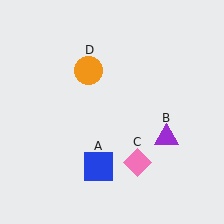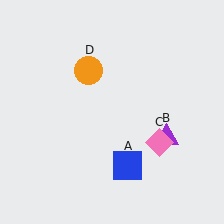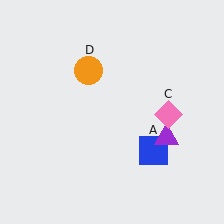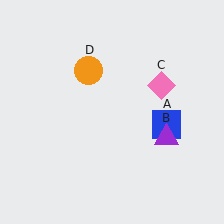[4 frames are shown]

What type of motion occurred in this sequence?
The blue square (object A), pink diamond (object C) rotated counterclockwise around the center of the scene.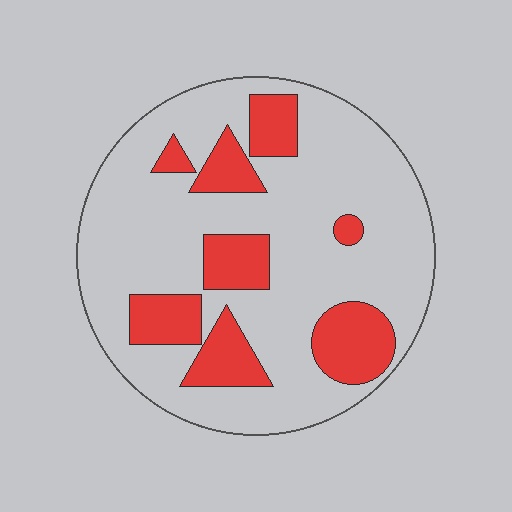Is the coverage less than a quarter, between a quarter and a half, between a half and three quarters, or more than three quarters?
Less than a quarter.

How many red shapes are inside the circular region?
8.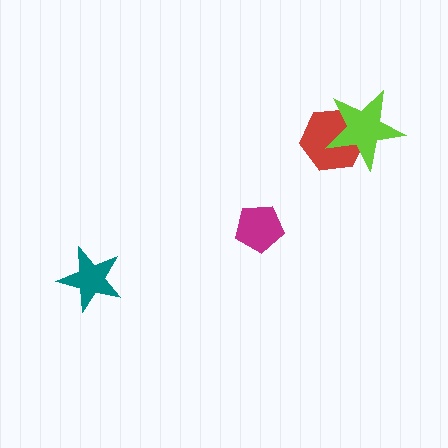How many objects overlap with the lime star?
1 object overlaps with the lime star.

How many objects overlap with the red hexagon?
1 object overlaps with the red hexagon.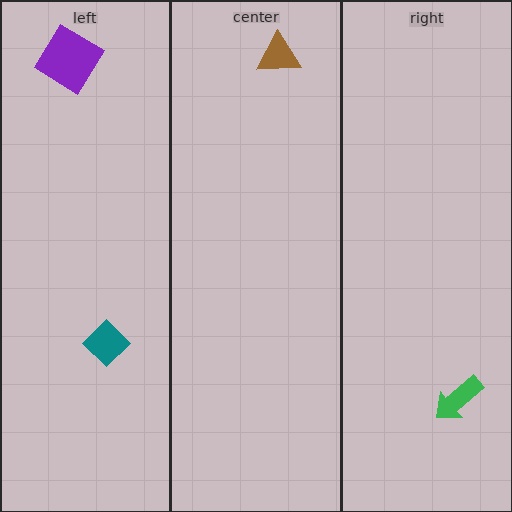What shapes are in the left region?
The teal diamond, the purple diamond.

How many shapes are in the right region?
1.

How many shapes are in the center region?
1.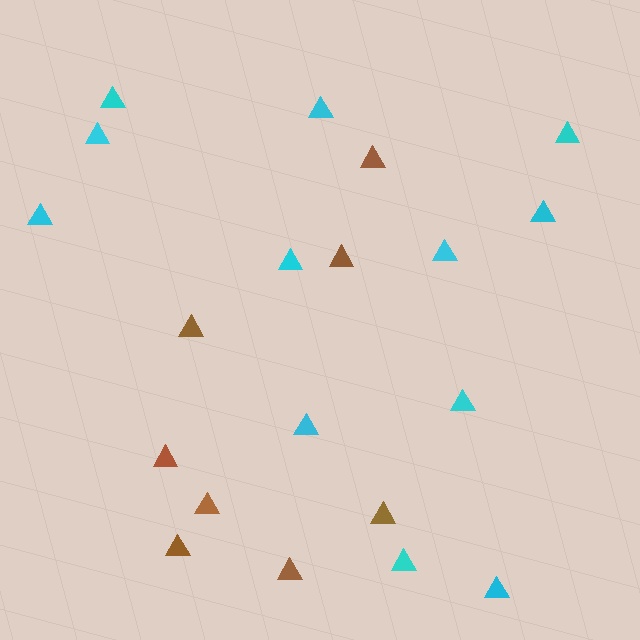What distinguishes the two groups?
There are 2 groups: one group of cyan triangles (12) and one group of brown triangles (8).